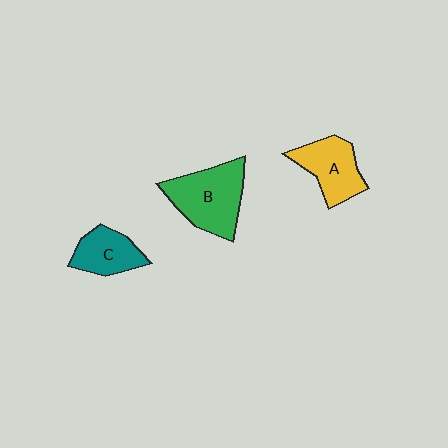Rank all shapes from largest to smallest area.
From largest to smallest: B (green), A (yellow), C (teal).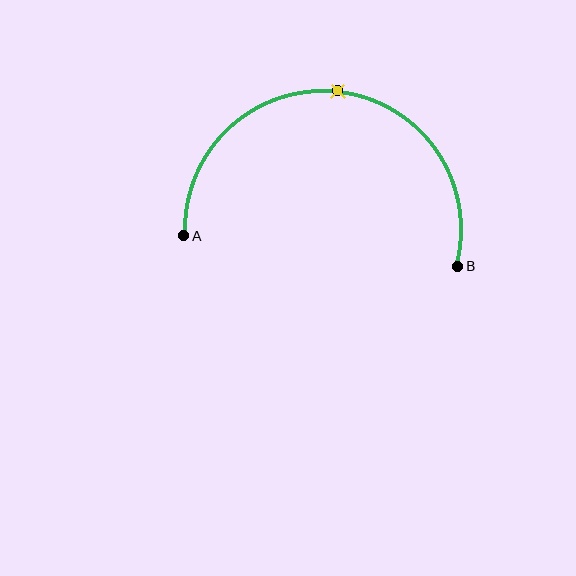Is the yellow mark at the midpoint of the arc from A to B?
Yes. The yellow mark lies on the arc at equal arc-length from both A and B — it is the arc midpoint.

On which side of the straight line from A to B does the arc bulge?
The arc bulges above the straight line connecting A and B.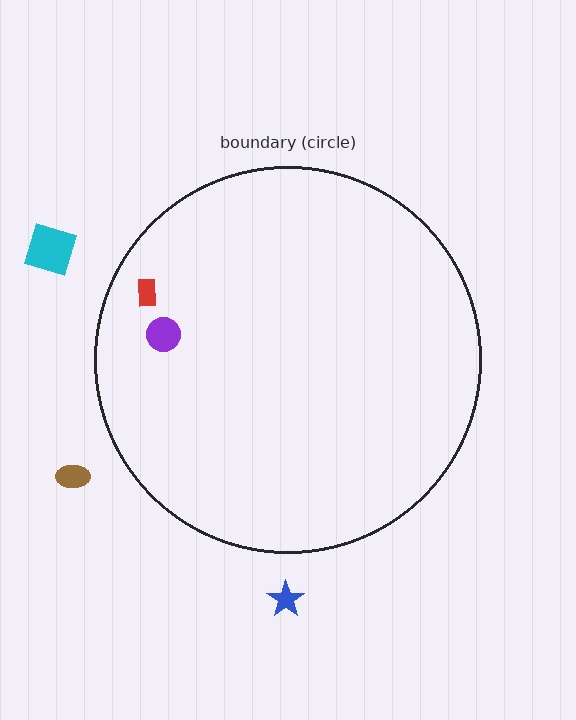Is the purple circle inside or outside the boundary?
Inside.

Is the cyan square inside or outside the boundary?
Outside.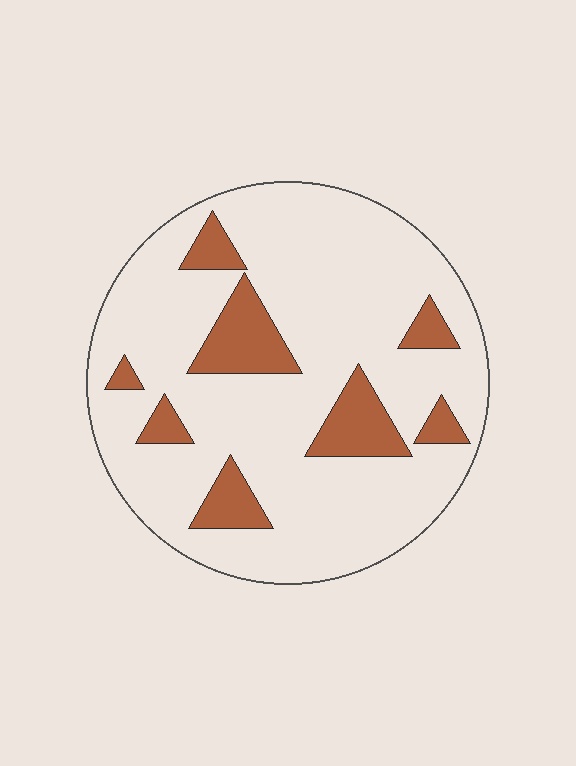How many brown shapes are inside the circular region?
8.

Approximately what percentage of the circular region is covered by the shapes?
Approximately 15%.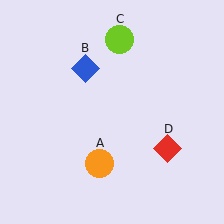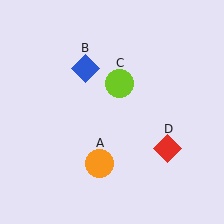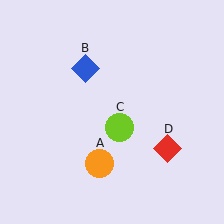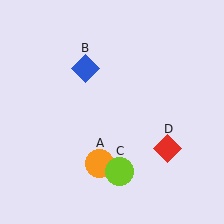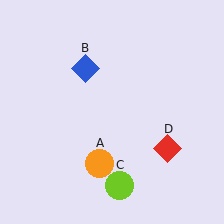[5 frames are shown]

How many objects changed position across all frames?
1 object changed position: lime circle (object C).